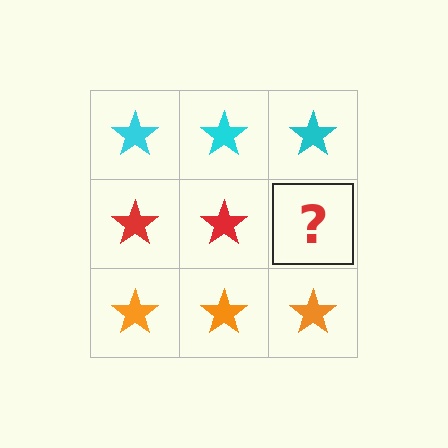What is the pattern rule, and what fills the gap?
The rule is that each row has a consistent color. The gap should be filled with a red star.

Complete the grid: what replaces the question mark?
The question mark should be replaced with a red star.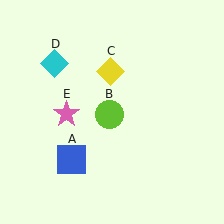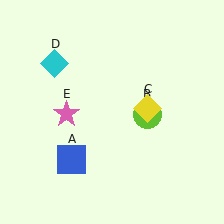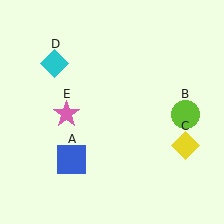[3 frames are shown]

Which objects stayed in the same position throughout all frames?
Blue square (object A) and cyan diamond (object D) and pink star (object E) remained stationary.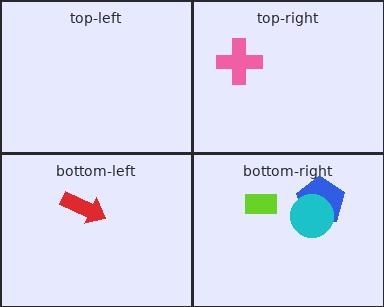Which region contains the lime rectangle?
The bottom-right region.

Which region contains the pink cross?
The top-right region.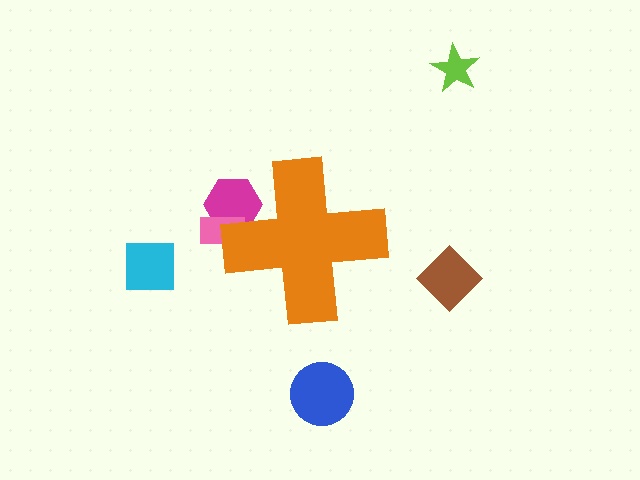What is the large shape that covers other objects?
An orange cross.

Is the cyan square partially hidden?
No, the cyan square is fully visible.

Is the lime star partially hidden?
No, the lime star is fully visible.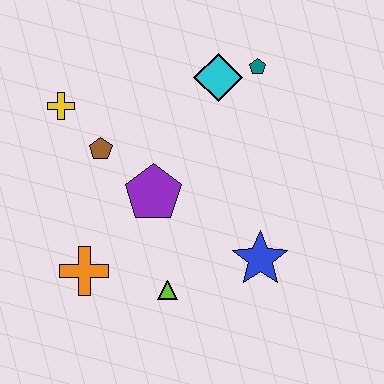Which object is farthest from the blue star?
The yellow cross is farthest from the blue star.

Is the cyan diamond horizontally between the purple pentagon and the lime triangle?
No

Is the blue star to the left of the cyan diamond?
No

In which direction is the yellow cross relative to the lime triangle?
The yellow cross is above the lime triangle.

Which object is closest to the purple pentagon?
The brown pentagon is closest to the purple pentagon.